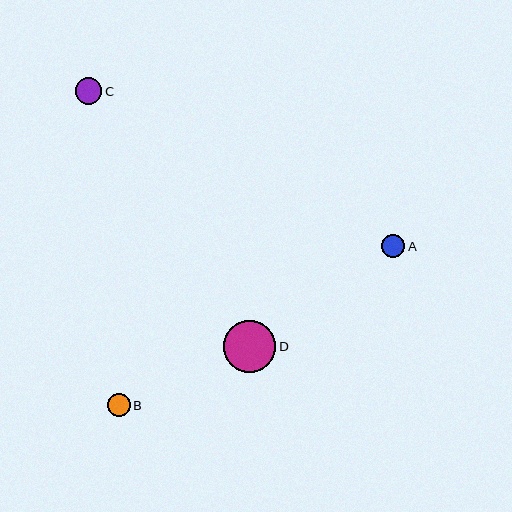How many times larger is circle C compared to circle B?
Circle C is approximately 1.2 times the size of circle B.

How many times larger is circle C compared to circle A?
Circle C is approximately 1.2 times the size of circle A.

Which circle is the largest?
Circle D is the largest with a size of approximately 52 pixels.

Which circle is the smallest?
Circle B is the smallest with a size of approximately 23 pixels.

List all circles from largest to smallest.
From largest to smallest: D, C, A, B.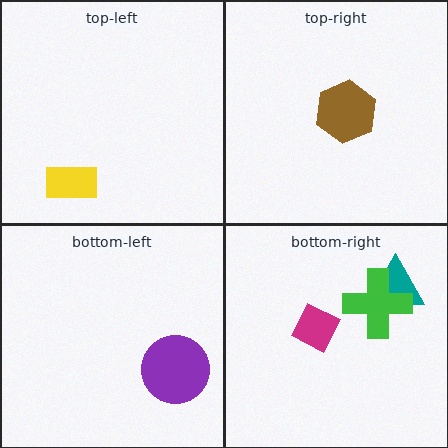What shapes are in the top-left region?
The yellow rectangle.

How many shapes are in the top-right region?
1.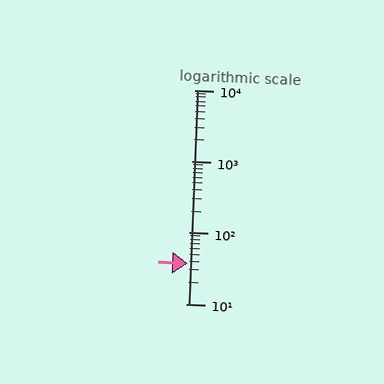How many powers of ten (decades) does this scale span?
The scale spans 3 decades, from 10 to 10000.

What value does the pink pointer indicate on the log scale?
The pointer indicates approximately 37.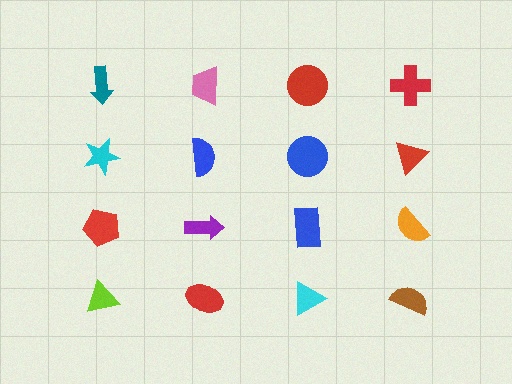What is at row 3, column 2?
A purple arrow.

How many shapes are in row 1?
4 shapes.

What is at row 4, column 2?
A red ellipse.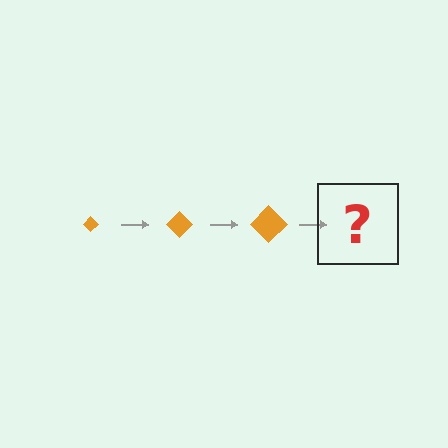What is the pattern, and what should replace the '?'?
The pattern is that the diamond gets progressively larger each step. The '?' should be an orange diamond, larger than the previous one.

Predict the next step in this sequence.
The next step is an orange diamond, larger than the previous one.